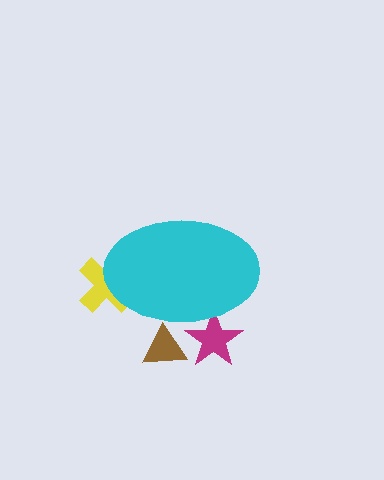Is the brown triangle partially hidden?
Yes, the brown triangle is partially hidden behind the cyan ellipse.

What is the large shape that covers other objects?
A cyan ellipse.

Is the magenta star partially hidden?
Yes, the magenta star is partially hidden behind the cyan ellipse.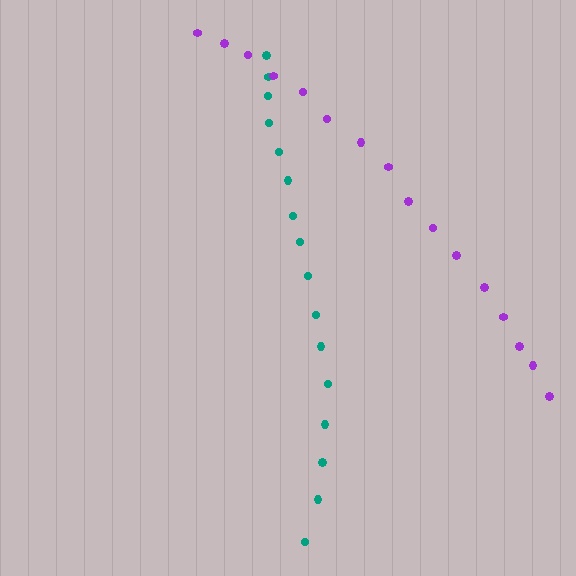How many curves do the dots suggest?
There are 2 distinct paths.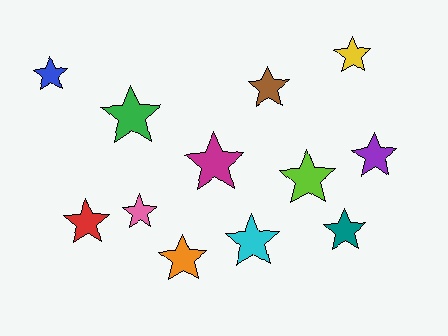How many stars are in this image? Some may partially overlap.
There are 12 stars.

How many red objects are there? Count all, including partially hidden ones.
There is 1 red object.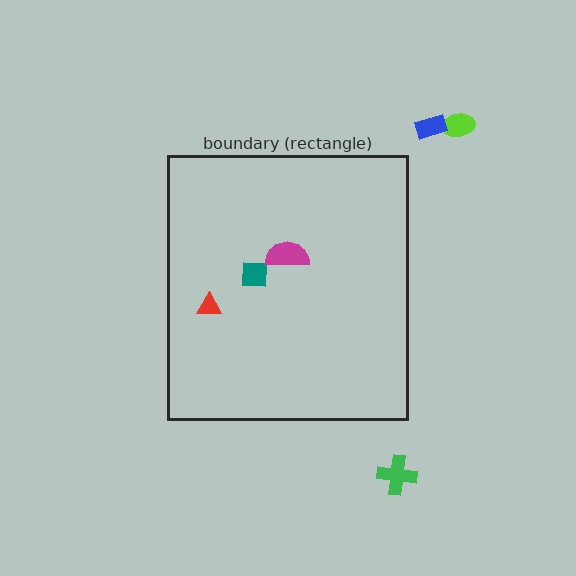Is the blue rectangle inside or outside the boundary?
Outside.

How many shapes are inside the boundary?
3 inside, 3 outside.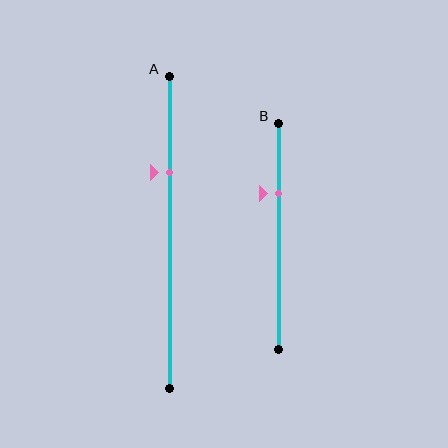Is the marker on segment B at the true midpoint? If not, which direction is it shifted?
No, the marker on segment B is shifted upward by about 19% of the segment length.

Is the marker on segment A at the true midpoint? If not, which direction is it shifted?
No, the marker on segment A is shifted upward by about 19% of the segment length.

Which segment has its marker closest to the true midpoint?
Segment B has its marker closest to the true midpoint.